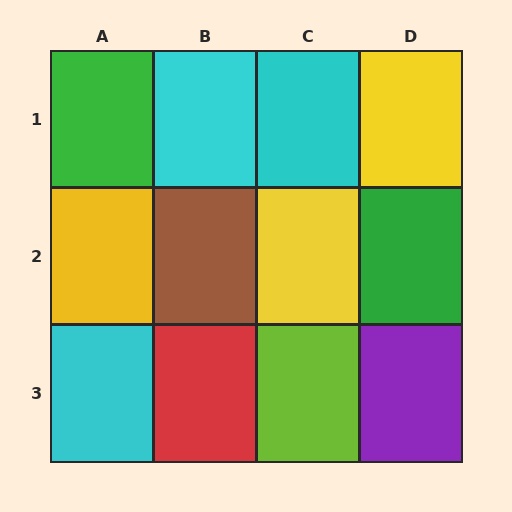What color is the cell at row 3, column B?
Red.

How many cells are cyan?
3 cells are cyan.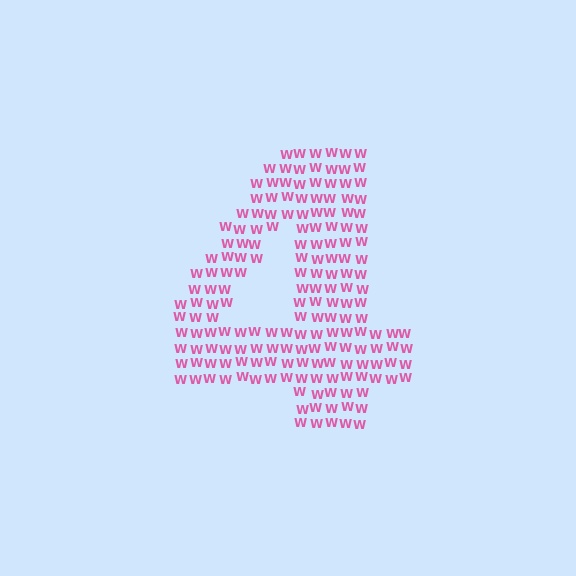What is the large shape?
The large shape is the digit 4.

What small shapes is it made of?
It is made of small letter W's.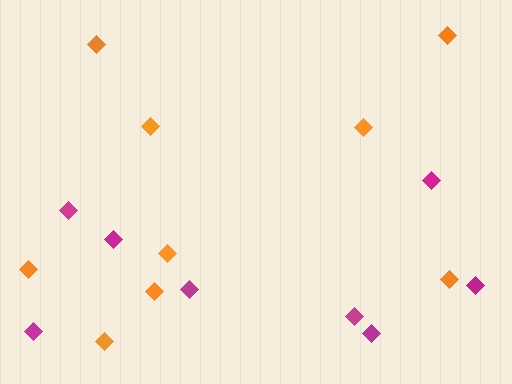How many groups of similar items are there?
There are 2 groups: one group of magenta diamonds (8) and one group of orange diamonds (9).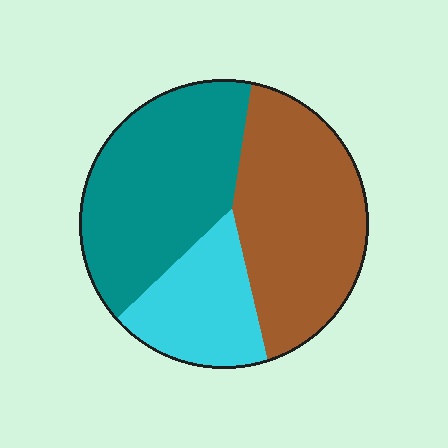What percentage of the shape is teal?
Teal takes up between a quarter and a half of the shape.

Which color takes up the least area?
Cyan, at roughly 20%.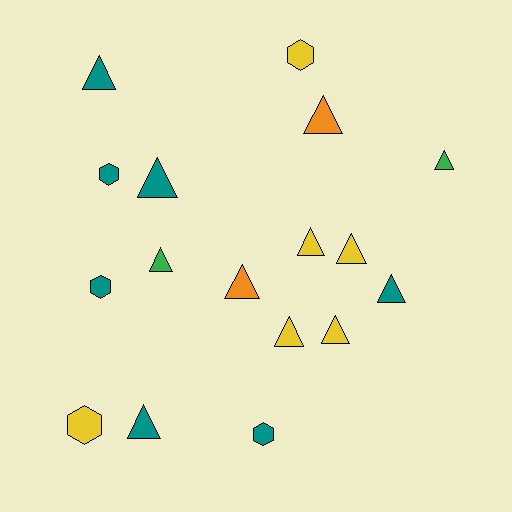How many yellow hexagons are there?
There are 2 yellow hexagons.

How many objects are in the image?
There are 17 objects.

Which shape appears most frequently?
Triangle, with 12 objects.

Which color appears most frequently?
Teal, with 7 objects.